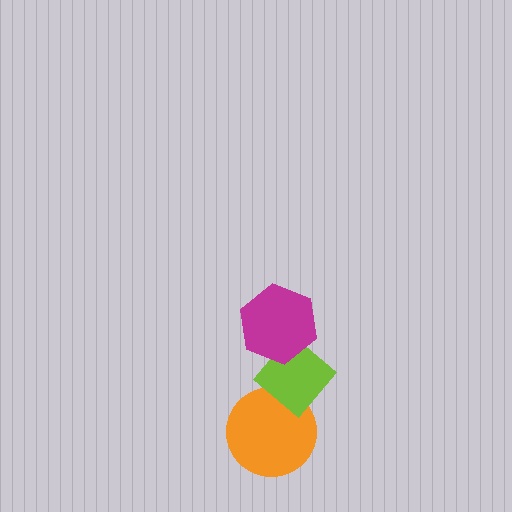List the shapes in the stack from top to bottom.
From top to bottom: the magenta hexagon, the lime diamond, the orange circle.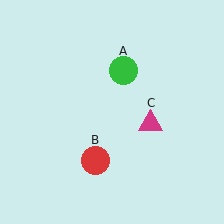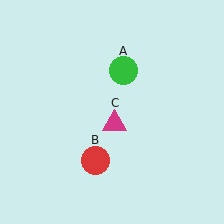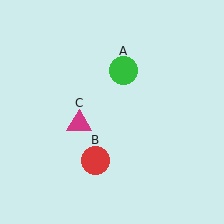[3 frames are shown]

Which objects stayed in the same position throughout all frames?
Green circle (object A) and red circle (object B) remained stationary.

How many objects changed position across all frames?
1 object changed position: magenta triangle (object C).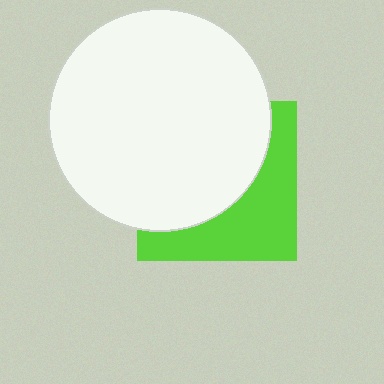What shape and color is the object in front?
The object in front is a white circle.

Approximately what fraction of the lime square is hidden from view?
Roughly 58% of the lime square is hidden behind the white circle.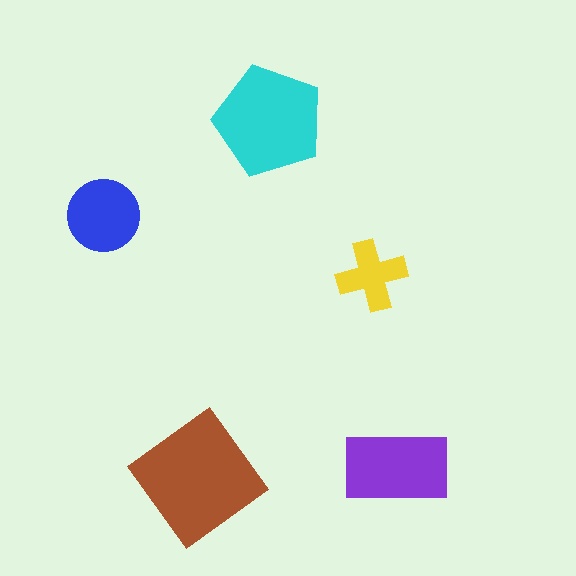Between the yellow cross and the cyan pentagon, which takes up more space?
The cyan pentagon.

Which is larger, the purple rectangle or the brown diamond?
The brown diamond.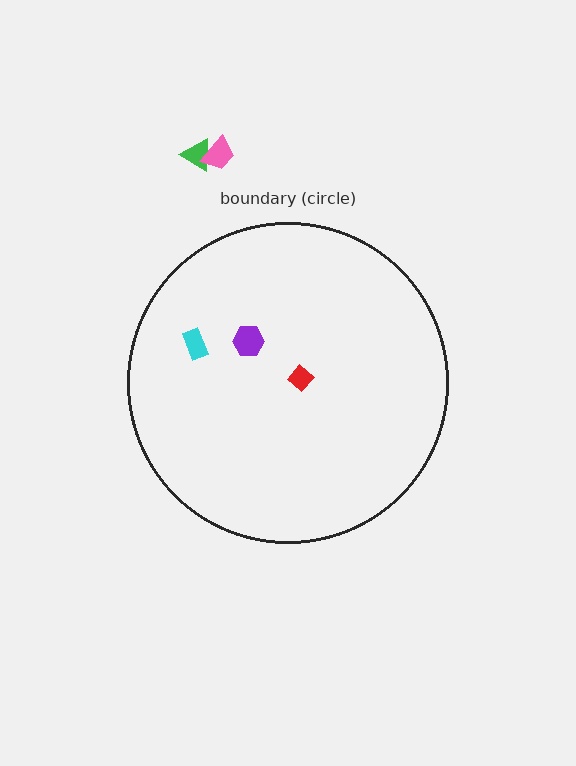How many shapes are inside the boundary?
3 inside, 2 outside.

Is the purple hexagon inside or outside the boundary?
Inside.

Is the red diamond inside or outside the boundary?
Inside.